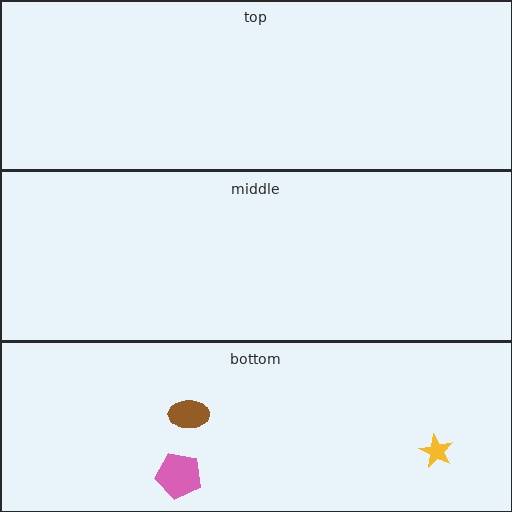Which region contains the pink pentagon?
The bottom region.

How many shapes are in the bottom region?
3.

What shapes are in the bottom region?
The yellow star, the brown ellipse, the pink pentagon.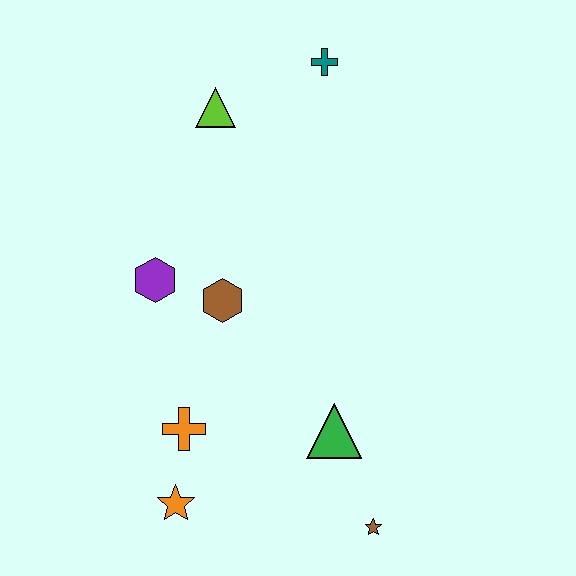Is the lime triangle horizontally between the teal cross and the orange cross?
Yes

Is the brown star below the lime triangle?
Yes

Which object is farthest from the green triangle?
The teal cross is farthest from the green triangle.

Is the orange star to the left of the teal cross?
Yes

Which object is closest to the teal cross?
The lime triangle is closest to the teal cross.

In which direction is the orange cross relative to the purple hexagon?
The orange cross is below the purple hexagon.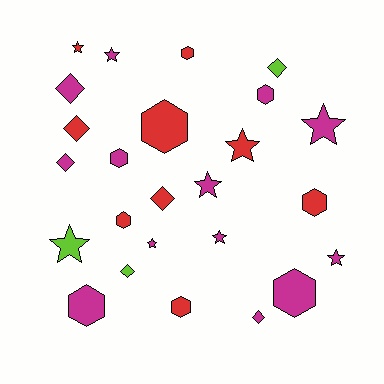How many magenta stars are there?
There are 6 magenta stars.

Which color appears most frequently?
Magenta, with 13 objects.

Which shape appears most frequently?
Hexagon, with 9 objects.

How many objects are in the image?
There are 25 objects.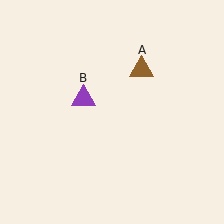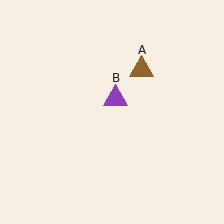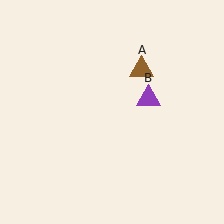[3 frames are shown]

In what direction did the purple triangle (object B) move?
The purple triangle (object B) moved right.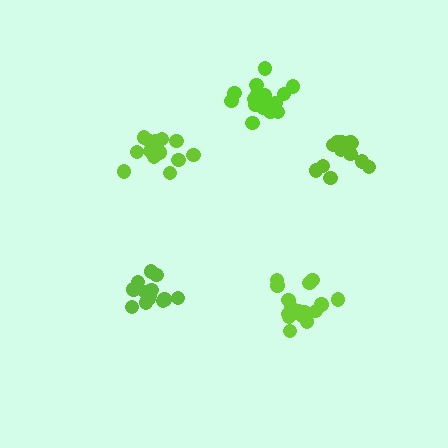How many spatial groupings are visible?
There are 5 spatial groupings.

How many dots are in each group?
Group 1: 13 dots, Group 2: 13 dots, Group 3: 13 dots, Group 4: 18 dots, Group 5: 18 dots (75 total).